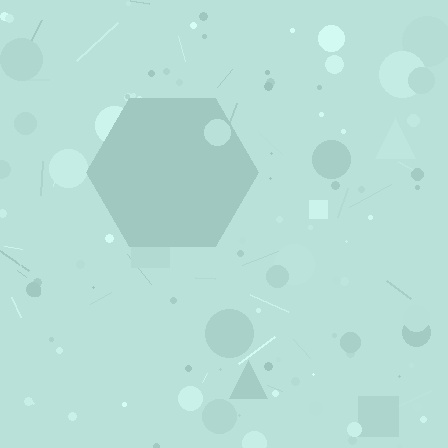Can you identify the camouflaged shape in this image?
The camouflaged shape is a hexagon.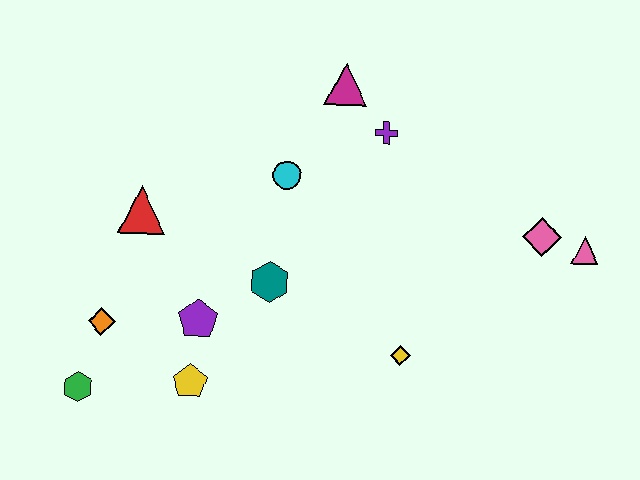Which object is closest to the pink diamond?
The pink triangle is closest to the pink diamond.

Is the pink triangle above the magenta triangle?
No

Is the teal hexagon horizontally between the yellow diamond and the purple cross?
No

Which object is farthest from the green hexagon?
The pink triangle is farthest from the green hexagon.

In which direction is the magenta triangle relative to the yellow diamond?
The magenta triangle is above the yellow diamond.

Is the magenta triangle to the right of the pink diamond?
No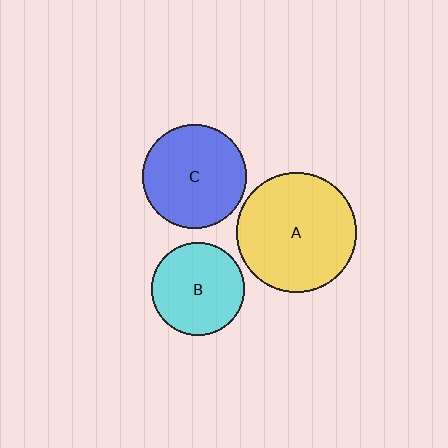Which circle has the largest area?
Circle A (yellow).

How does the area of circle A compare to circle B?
Approximately 1.7 times.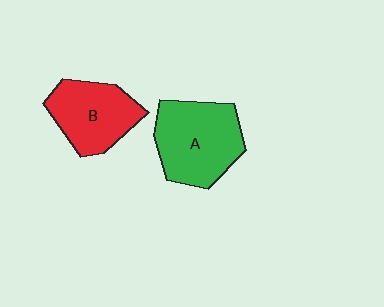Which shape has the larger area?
Shape A (green).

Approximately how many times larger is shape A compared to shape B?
Approximately 1.2 times.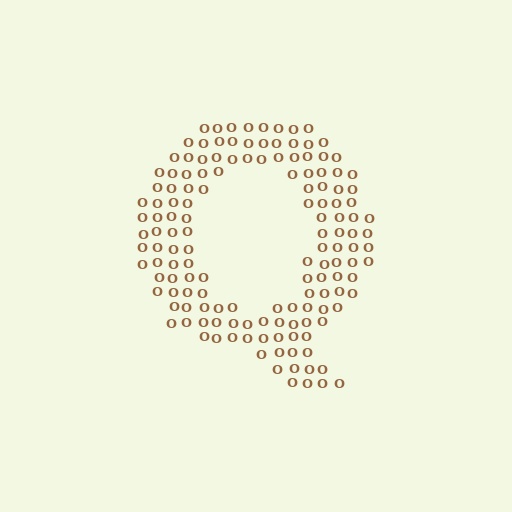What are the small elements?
The small elements are letter O's.